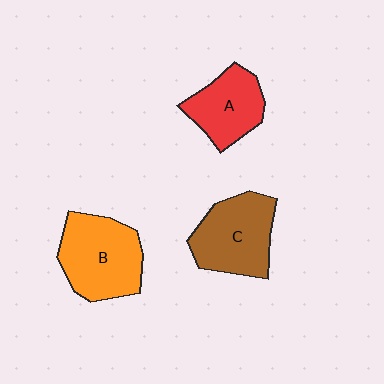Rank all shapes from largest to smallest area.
From largest to smallest: B (orange), C (brown), A (red).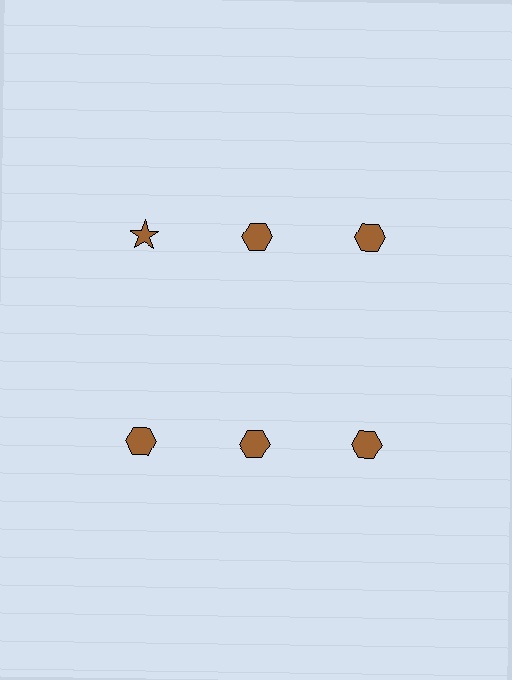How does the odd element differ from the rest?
It has a different shape: star instead of hexagon.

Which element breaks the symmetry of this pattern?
The brown star in the top row, leftmost column breaks the symmetry. All other shapes are brown hexagons.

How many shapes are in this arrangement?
There are 6 shapes arranged in a grid pattern.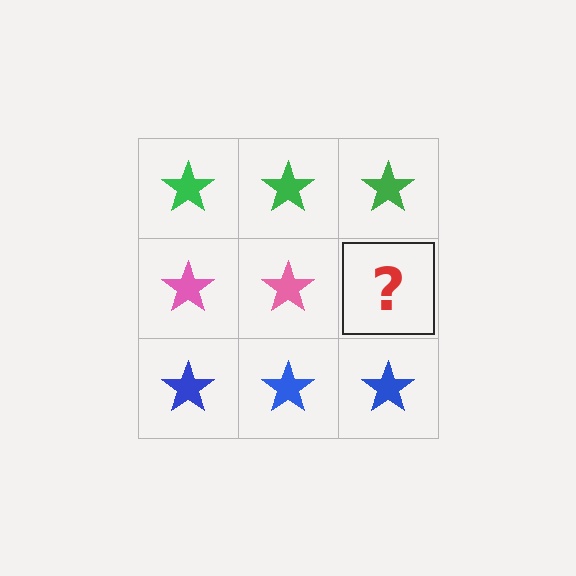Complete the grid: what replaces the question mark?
The question mark should be replaced with a pink star.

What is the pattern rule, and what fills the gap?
The rule is that each row has a consistent color. The gap should be filled with a pink star.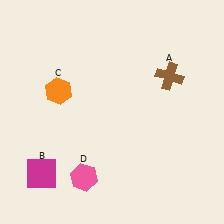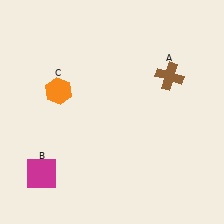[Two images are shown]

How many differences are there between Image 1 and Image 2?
There is 1 difference between the two images.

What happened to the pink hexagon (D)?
The pink hexagon (D) was removed in Image 2. It was in the bottom-left area of Image 1.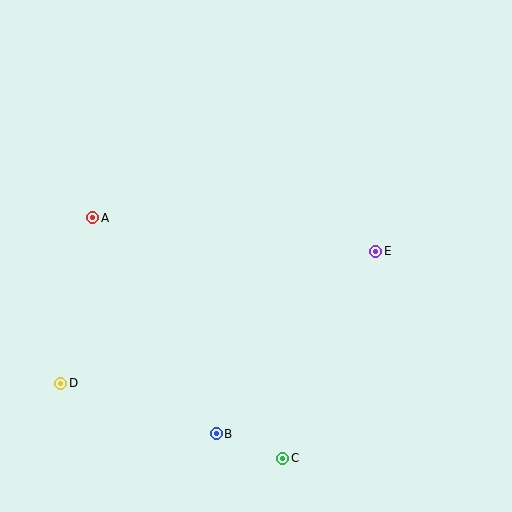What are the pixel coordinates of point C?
Point C is at (283, 458).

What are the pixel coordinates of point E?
Point E is at (376, 252).